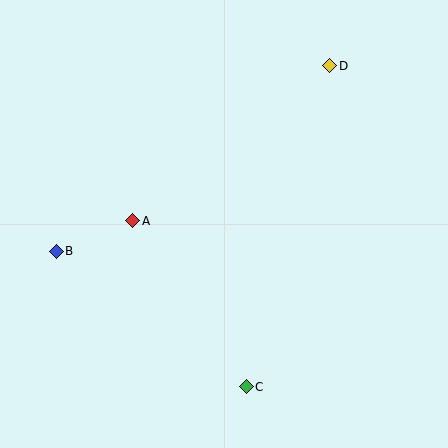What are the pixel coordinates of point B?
Point B is at (56, 251).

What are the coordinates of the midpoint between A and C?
The midpoint between A and C is at (189, 304).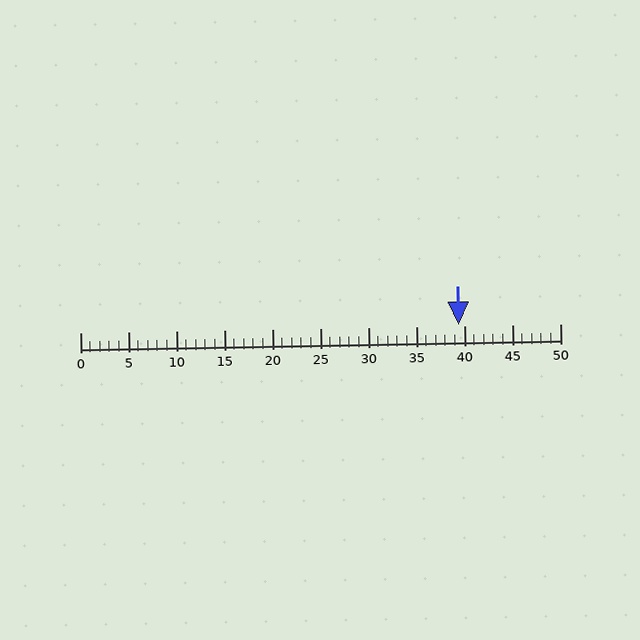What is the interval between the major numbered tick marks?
The major tick marks are spaced 5 units apart.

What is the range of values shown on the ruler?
The ruler shows values from 0 to 50.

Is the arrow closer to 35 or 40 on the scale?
The arrow is closer to 40.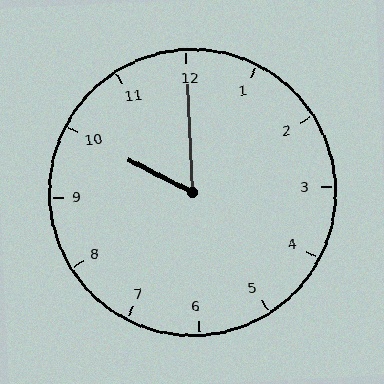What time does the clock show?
10:00.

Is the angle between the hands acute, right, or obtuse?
It is acute.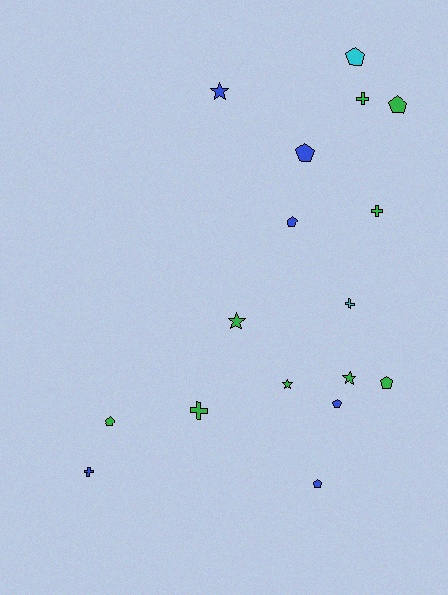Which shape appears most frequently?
Pentagon, with 8 objects.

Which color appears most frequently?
Green, with 9 objects.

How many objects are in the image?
There are 17 objects.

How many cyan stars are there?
There are no cyan stars.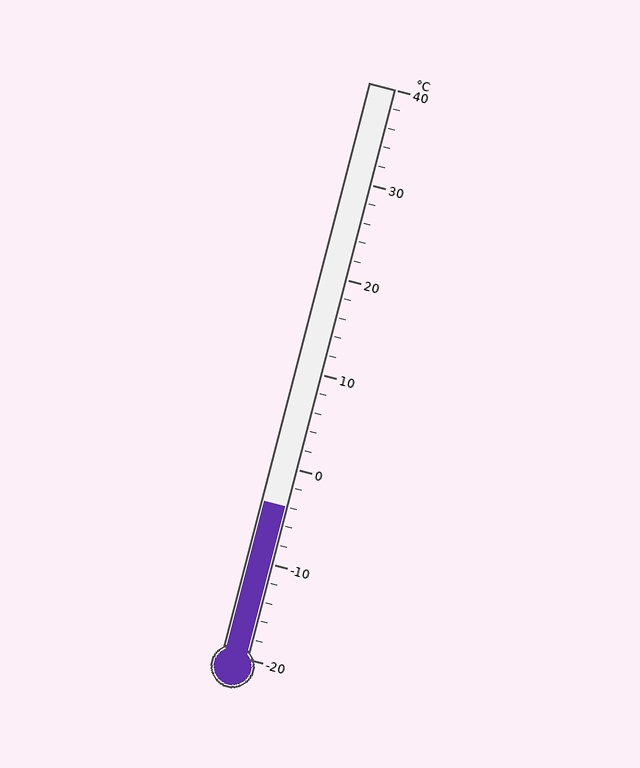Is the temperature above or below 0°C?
The temperature is below 0°C.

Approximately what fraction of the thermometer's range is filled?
The thermometer is filled to approximately 25% of its range.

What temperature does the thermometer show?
The thermometer shows approximately -4°C.